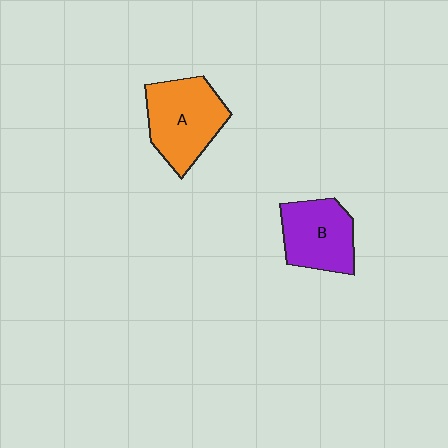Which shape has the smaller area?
Shape B (purple).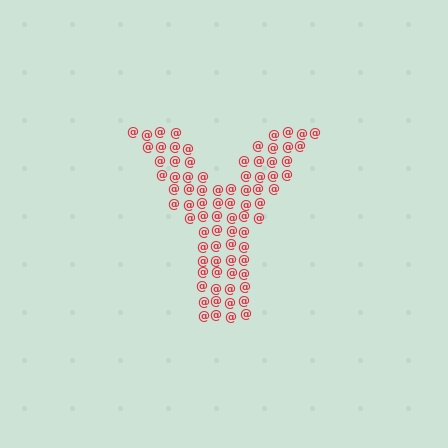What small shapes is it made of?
It is made of small at signs.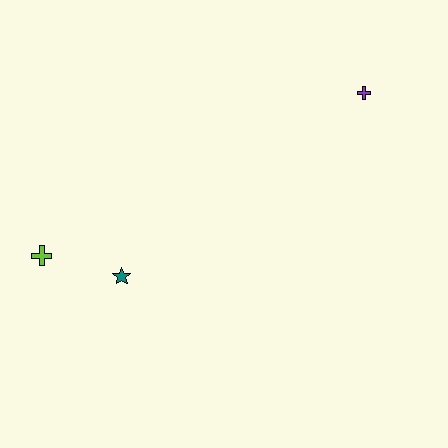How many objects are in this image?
There are 3 objects.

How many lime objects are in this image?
There is 1 lime object.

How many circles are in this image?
There are no circles.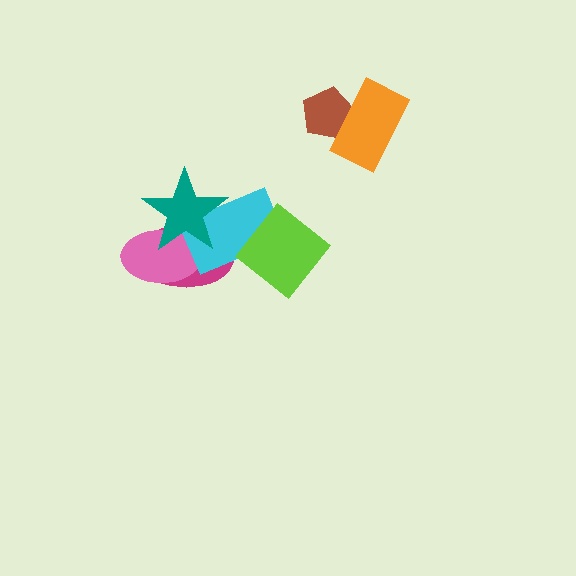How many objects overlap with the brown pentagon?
1 object overlaps with the brown pentagon.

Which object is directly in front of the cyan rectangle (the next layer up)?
The lime diamond is directly in front of the cyan rectangle.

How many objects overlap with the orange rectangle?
1 object overlaps with the orange rectangle.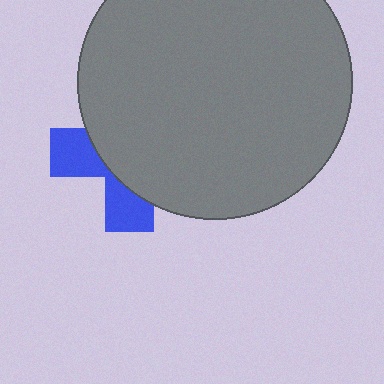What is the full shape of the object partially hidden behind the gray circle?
The partially hidden object is a blue cross.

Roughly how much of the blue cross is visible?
A small part of it is visible (roughly 33%).